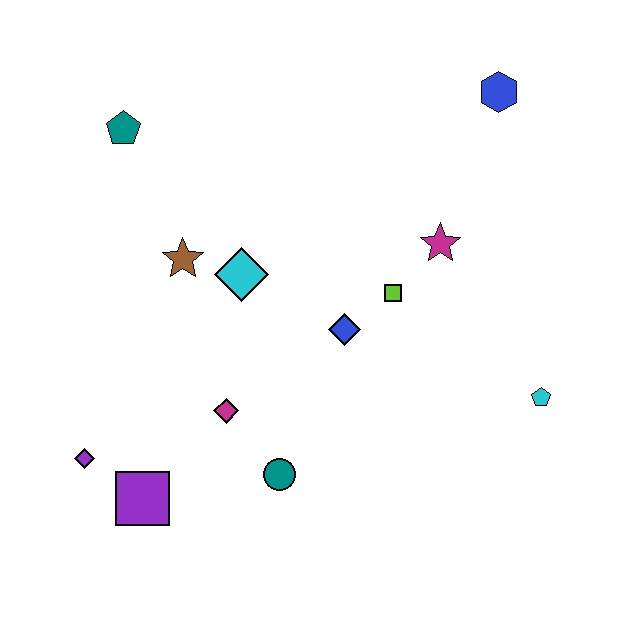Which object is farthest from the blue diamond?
The teal pentagon is farthest from the blue diamond.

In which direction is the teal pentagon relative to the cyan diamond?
The teal pentagon is above the cyan diamond.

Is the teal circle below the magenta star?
Yes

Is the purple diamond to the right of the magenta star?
No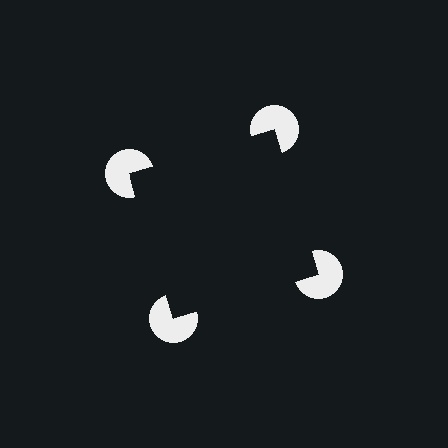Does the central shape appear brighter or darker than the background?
It typically appears slightly darker than the background, even though no actual brightness change is drawn.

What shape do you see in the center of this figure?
An illusory square — its edges are inferred from the aligned wedge cuts in the pac-man discs, not physically drawn.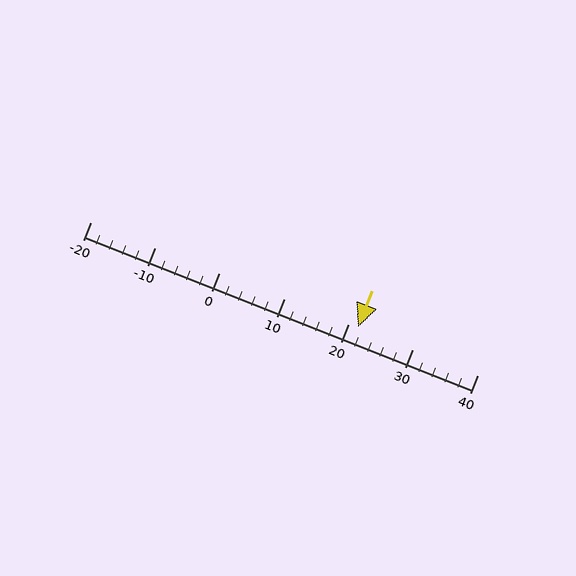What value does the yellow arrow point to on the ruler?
The yellow arrow points to approximately 21.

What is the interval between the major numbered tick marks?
The major tick marks are spaced 10 units apart.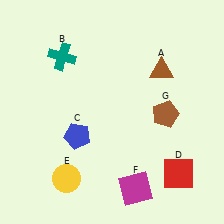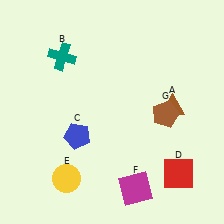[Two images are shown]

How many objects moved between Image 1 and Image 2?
1 object moved between the two images.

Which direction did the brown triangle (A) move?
The brown triangle (A) moved down.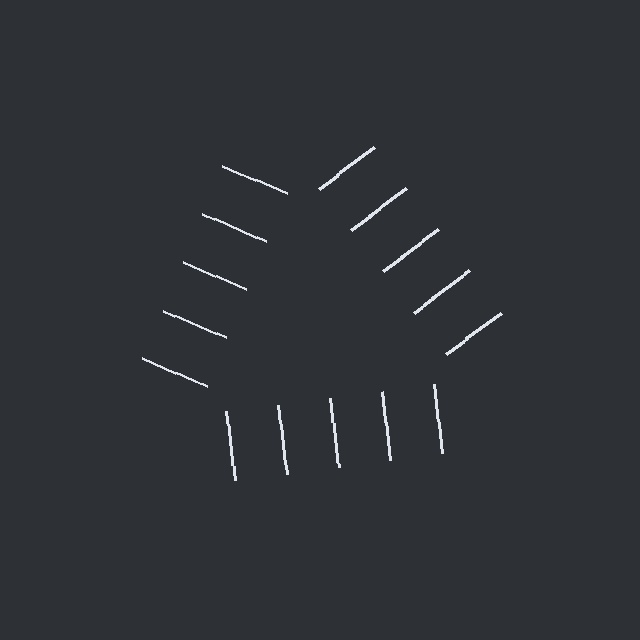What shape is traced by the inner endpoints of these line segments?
An illusory triangle — the line segments terminate on its edges but no continuous stroke is drawn.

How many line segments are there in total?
15 — 5 along each of the 3 edges.